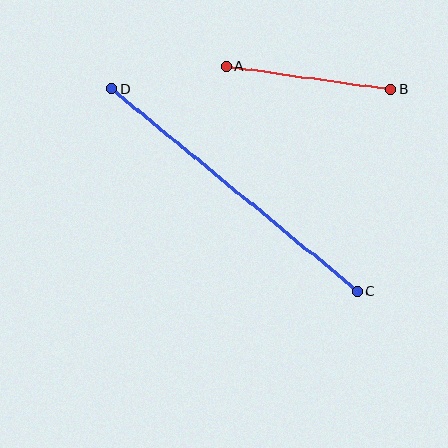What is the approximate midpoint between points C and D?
The midpoint is at approximately (234, 190) pixels.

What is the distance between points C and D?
The distance is approximately 319 pixels.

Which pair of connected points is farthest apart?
Points C and D are farthest apart.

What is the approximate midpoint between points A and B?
The midpoint is at approximately (308, 78) pixels.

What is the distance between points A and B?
The distance is approximately 165 pixels.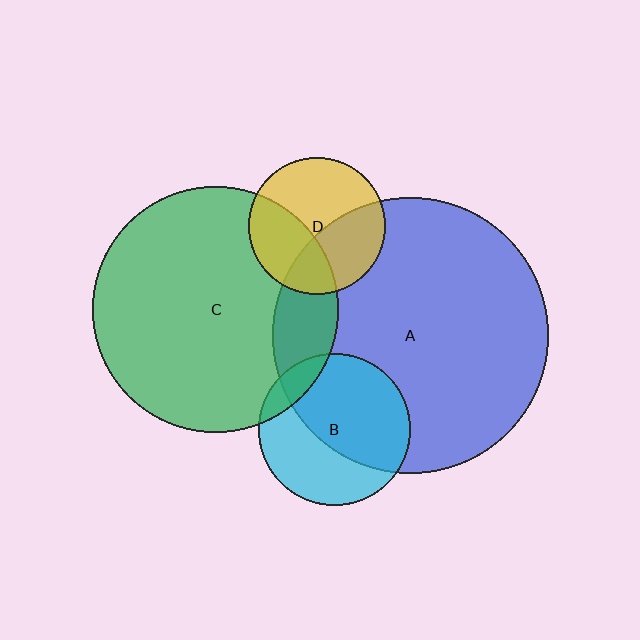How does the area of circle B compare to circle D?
Approximately 1.2 times.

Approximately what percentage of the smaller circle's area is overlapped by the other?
Approximately 60%.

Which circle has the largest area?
Circle A (blue).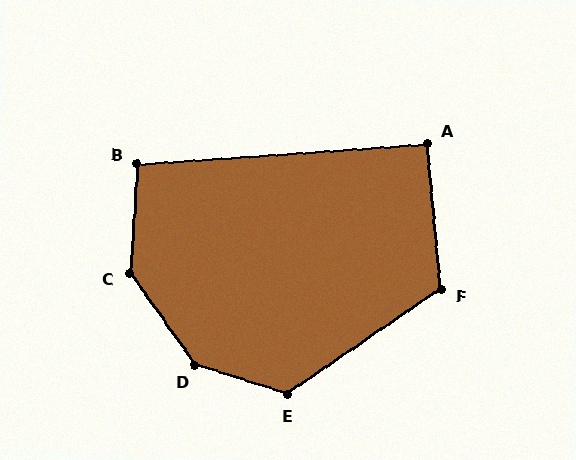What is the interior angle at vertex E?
Approximately 128 degrees (obtuse).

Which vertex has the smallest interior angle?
A, at approximately 91 degrees.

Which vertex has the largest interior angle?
D, at approximately 143 degrees.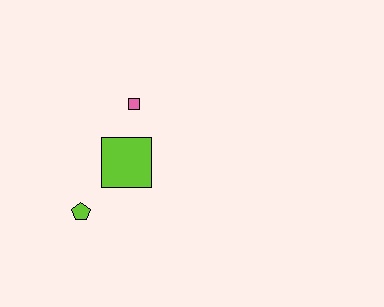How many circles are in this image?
There are no circles.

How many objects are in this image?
There are 3 objects.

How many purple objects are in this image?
There are no purple objects.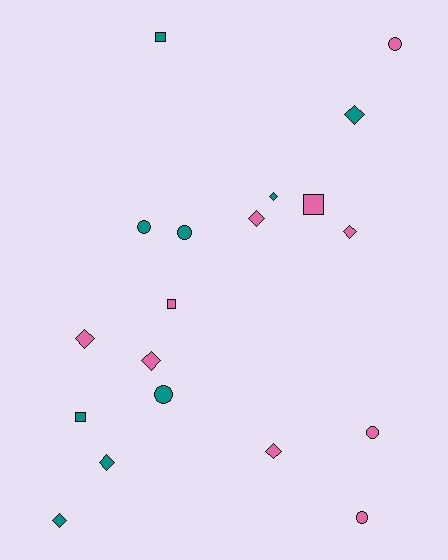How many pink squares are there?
There are 2 pink squares.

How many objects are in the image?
There are 19 objects.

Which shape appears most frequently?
Diamond, with 9 objects.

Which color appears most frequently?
Pink, with 10 objects.